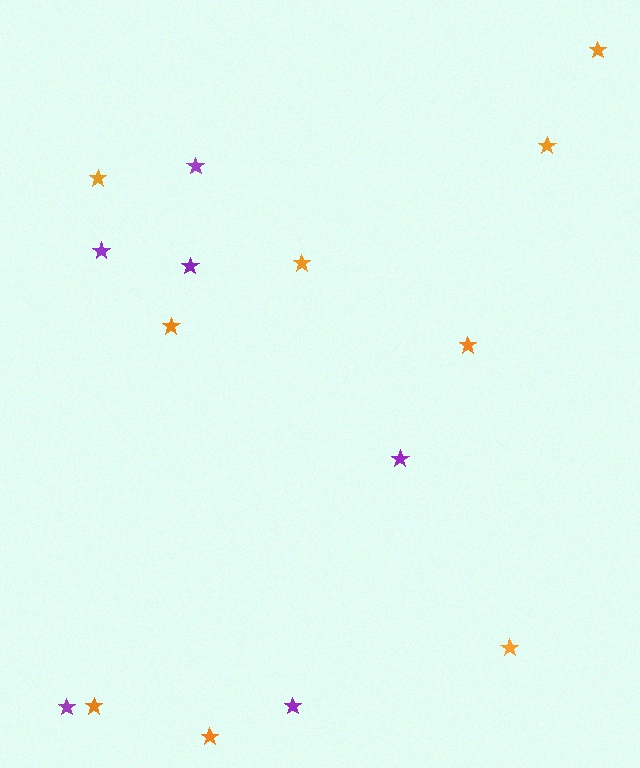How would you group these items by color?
There are 2 groups: one group of orange stars (9) and one group of purple stars (6).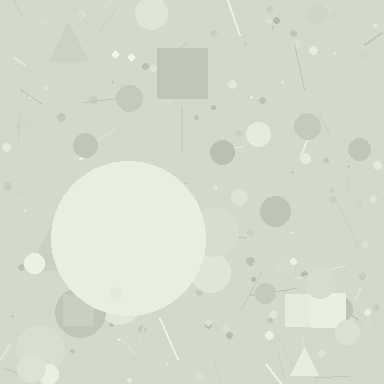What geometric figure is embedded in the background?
A circle is embedded in the background.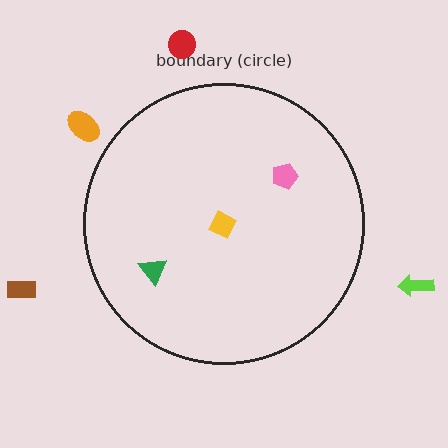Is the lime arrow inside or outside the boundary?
Outside.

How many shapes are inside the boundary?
3 inside, 4 outside.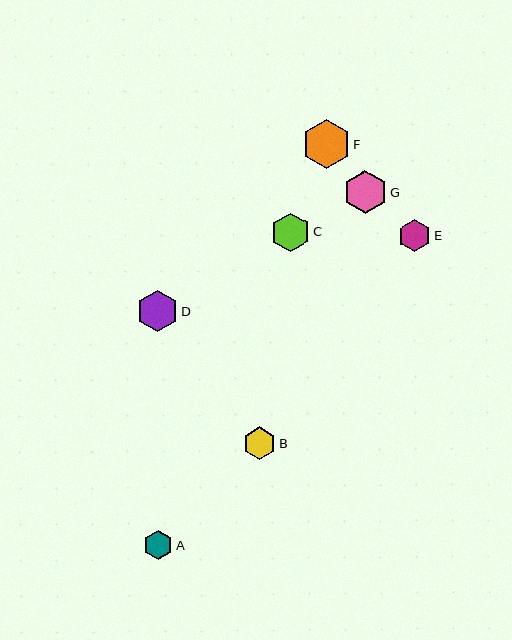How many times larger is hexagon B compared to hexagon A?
Hexagon B is approximately 1.1 times the size of hexagon A.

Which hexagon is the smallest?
Hexagon A is the smallest with a size of approximately 29 pixels.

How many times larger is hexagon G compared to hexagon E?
Hexagon G is approximately 1.4 times the size of hexagon E.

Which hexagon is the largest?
Hexagon F is the largest with a size of approximately 48 pixels.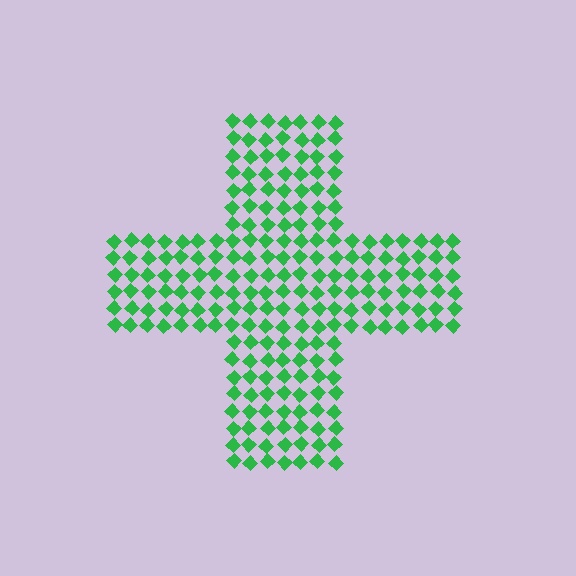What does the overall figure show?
The overall figure shows a cross.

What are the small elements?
The small elements are diamonds.